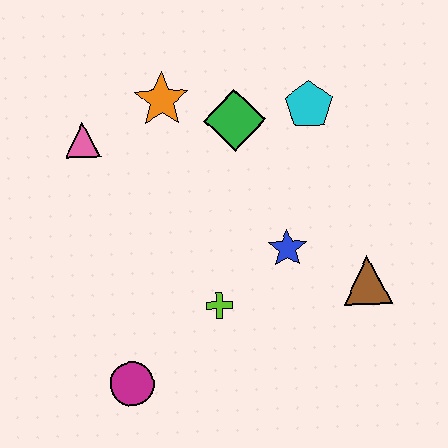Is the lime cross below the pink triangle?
Yes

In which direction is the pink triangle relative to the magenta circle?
The pink triangle is above the magenta circle.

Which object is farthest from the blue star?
The pink triangle is farthest from the blue star.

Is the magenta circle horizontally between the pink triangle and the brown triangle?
Yes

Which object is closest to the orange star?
The green diamond is closest to the orange star.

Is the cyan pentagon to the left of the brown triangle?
Yes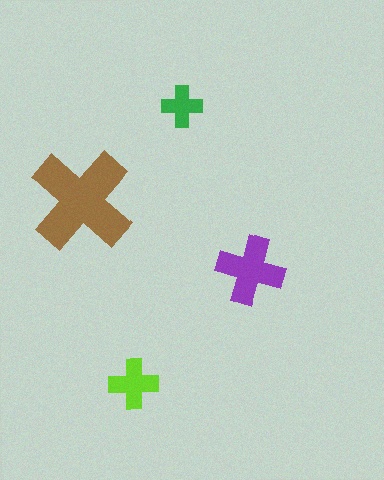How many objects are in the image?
There are 4 objects in the image.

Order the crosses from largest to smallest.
the brown one, the purple one, the lime one, the green one.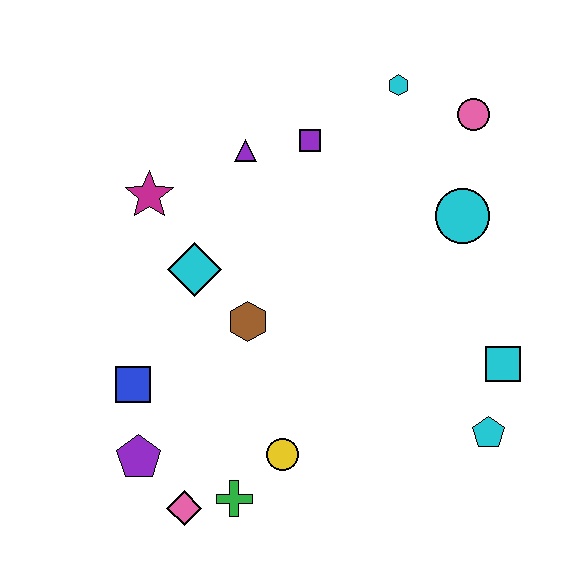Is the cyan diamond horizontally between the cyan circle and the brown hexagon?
No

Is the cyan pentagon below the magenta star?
Yes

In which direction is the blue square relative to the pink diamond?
The blue square is above the pink diamond.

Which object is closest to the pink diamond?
The green cross is closest to the pink diamond.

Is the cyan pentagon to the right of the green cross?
Yes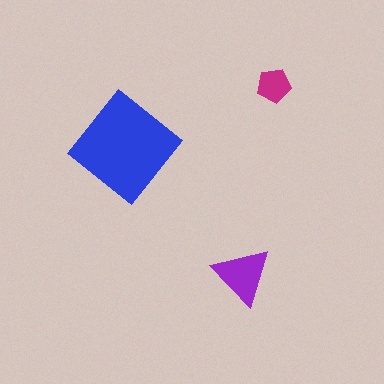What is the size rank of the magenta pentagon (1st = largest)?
3rd.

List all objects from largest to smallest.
The blue diamond, the purple triangle, the magenta pentagon.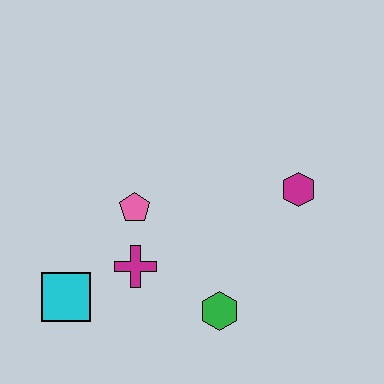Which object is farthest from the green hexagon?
The cyan square is farthest from the green hexagon.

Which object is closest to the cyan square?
The magenta cross is closest to the cyan square.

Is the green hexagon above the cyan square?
No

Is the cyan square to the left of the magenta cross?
Yes